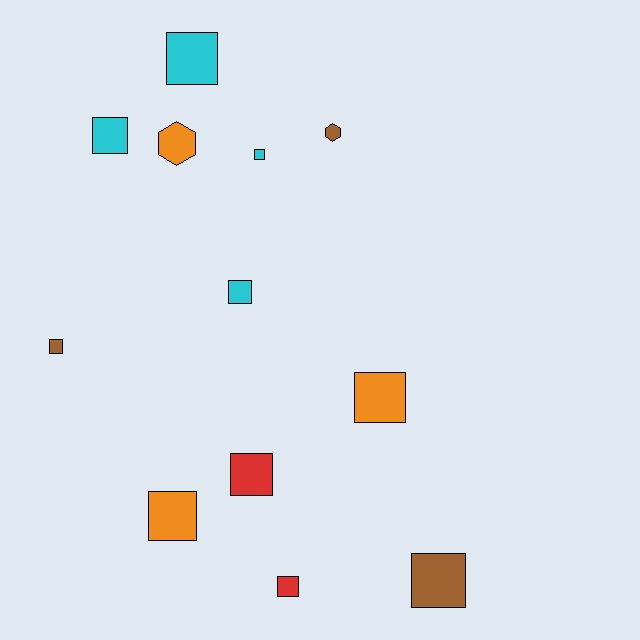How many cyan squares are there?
There are 4 cyan squares.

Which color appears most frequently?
Cyan, with 4 objects.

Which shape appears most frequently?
Square, with 10 objects.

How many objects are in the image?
There are 12 objects.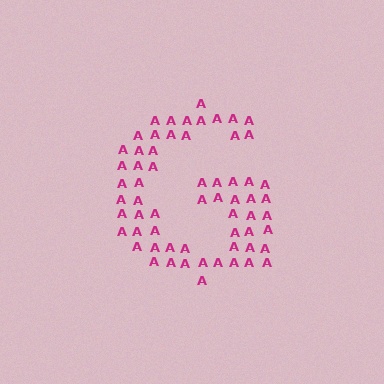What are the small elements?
The small elements are letter A's.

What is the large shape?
The large shape is the letter G.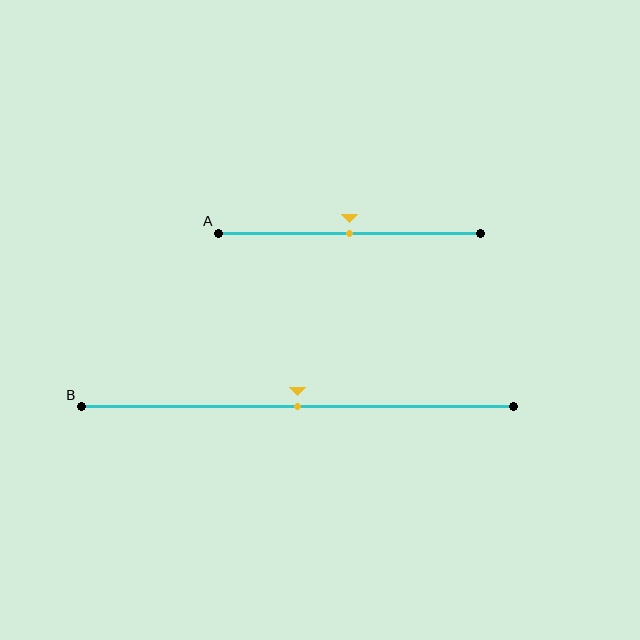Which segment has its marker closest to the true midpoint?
Segment A has its marker closest to the true midpoint.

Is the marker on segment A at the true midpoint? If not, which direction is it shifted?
Yes, the marker on segment A is at the true midpoint.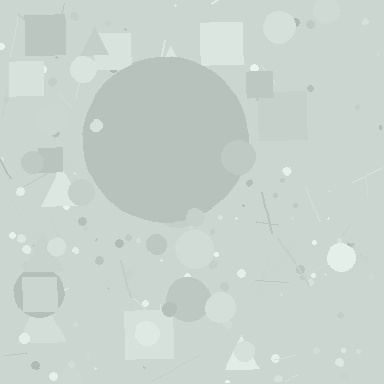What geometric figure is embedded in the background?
A circle is embedded in the background.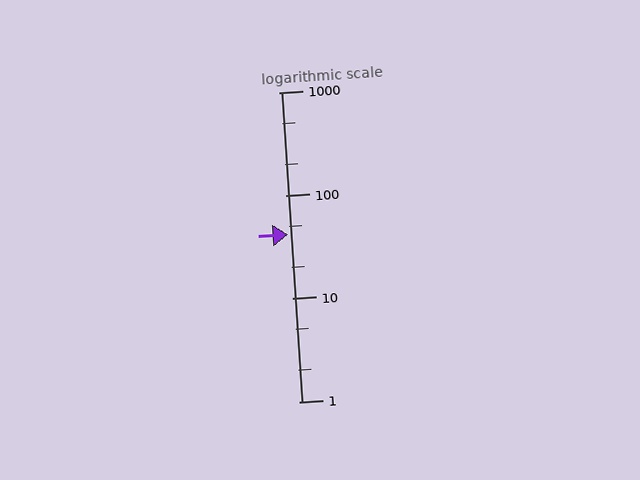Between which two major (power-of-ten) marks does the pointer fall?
The pointer is between 10 and 100.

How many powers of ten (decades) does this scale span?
The scale spans 3 decades, from 1 to 1000.